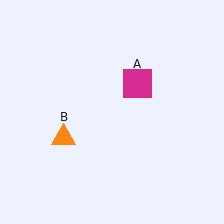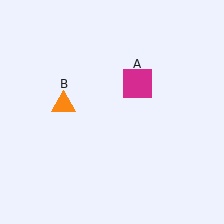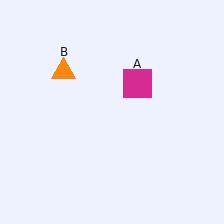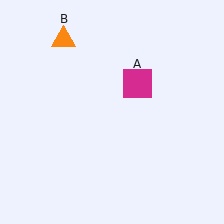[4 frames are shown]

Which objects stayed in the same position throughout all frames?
Magenta square (object A) remained stationary.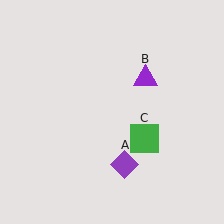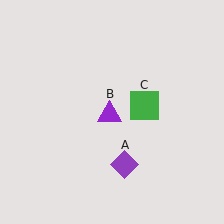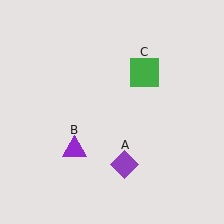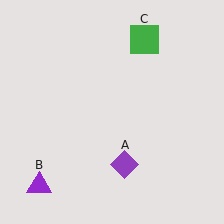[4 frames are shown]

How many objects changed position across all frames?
2 objects changed position: purple triangle (object B), green square (object C).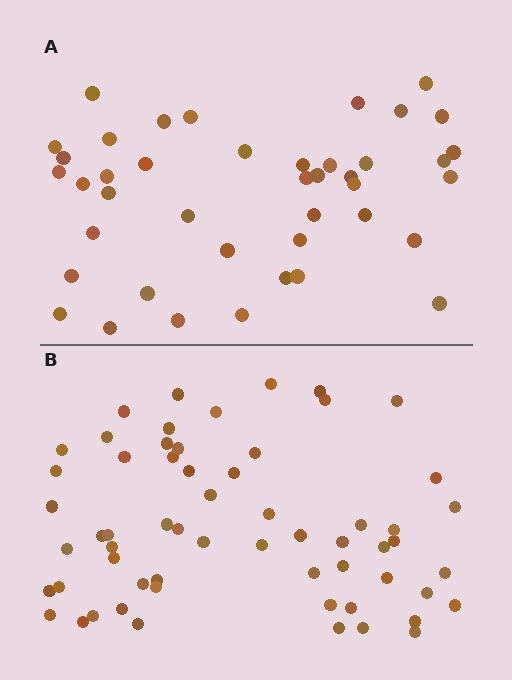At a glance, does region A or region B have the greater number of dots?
Region B (the bottom region) has more dots.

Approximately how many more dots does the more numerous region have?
Region B has approximately 20 more dots than region A.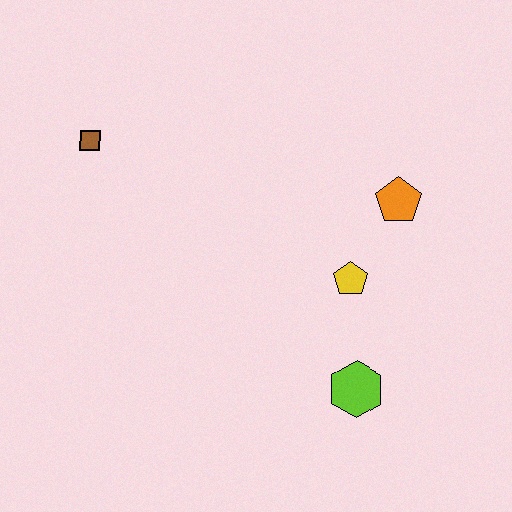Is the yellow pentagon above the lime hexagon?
Yes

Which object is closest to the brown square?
The yellow pentagon is closest to the brown square.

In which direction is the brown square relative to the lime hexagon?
The brown square is to the left of the lime hexagon.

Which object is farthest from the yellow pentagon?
The brown square is farthest from the yellow pentagon.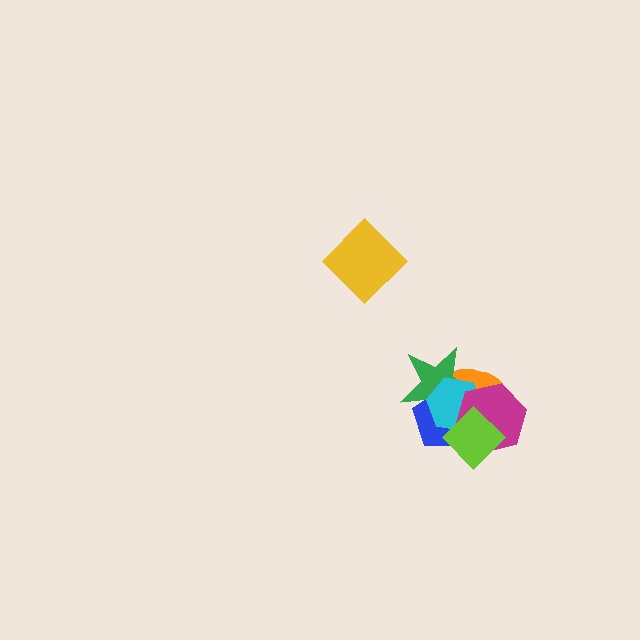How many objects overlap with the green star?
5 objects overlap with the green star.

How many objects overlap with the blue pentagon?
5 objects overlap with the blue pentagon.